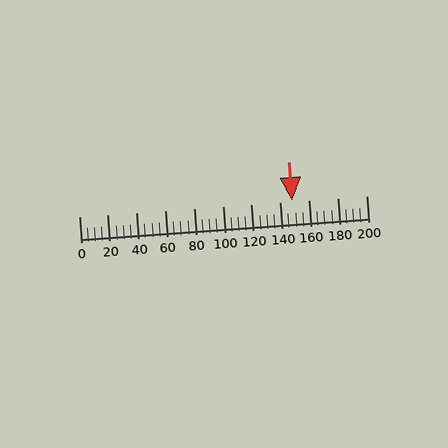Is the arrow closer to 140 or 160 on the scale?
The arrow is closer to 140.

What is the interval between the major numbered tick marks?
The major tick marks are spaced 20 units apart.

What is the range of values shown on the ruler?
The ruler shows values from 0 to 200.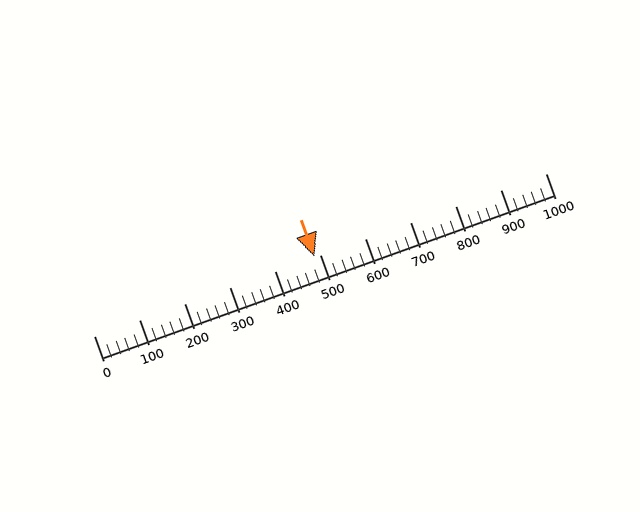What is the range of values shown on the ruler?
The ruler shows values from 0 to 1000.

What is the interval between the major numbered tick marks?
The major tick marks are spaced 100 units apart.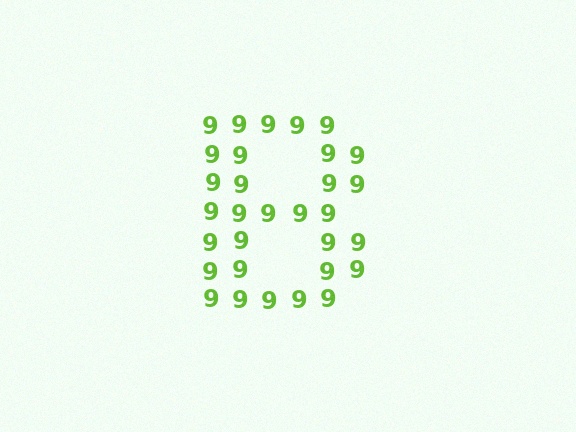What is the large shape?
The large shape is the letter B.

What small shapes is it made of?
It is made of small digit 9's.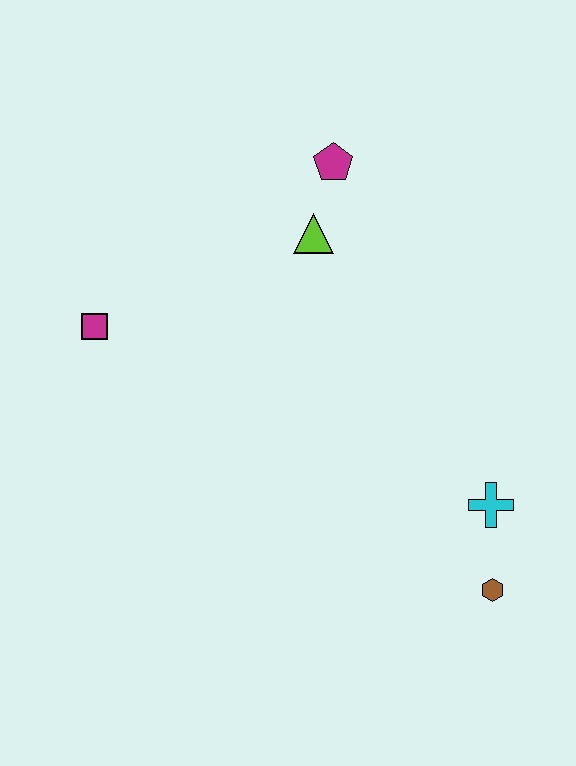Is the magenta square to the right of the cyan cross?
No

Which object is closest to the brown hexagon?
The cyan cross is closest to the brown hexagon.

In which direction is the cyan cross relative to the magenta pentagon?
The cyan cross is below the magenta pentagon.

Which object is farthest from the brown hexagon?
The magenta square is farthest from the brown hexagon.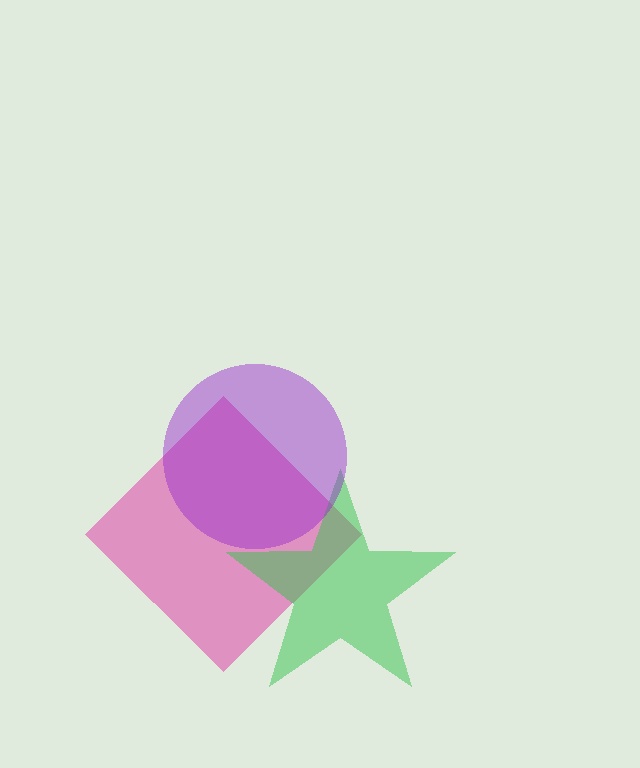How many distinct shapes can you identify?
There are 3 distinct shapes: a pink diamond, a green star, a purple circle.